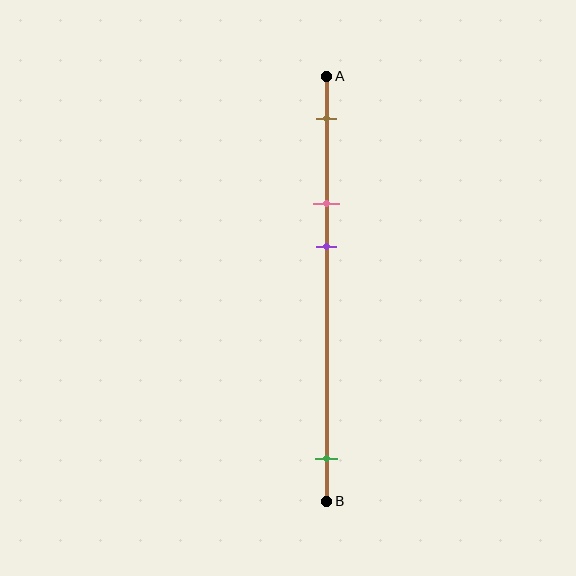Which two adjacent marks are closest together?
The pink and purple marks are the closest adjacent pair.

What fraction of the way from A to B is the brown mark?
The brown mark is approximately 10% (0.1) of the way from A to B.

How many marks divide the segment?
There are 4 marks dividing the segment.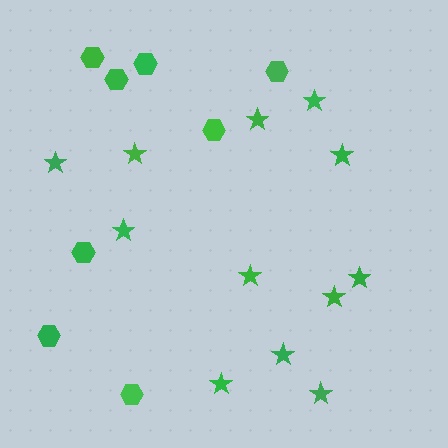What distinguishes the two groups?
There are 2 groups: one group of stars (12) and one group of hexagons (8).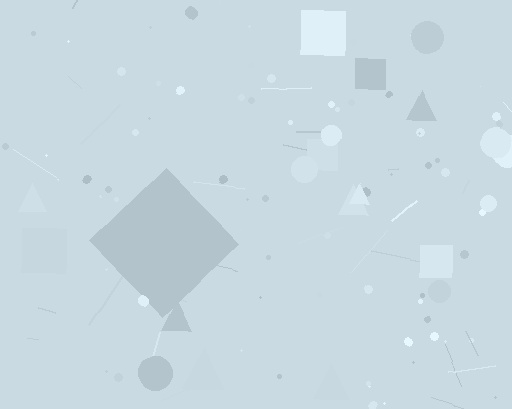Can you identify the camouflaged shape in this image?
The camouflaged shape is a diamond.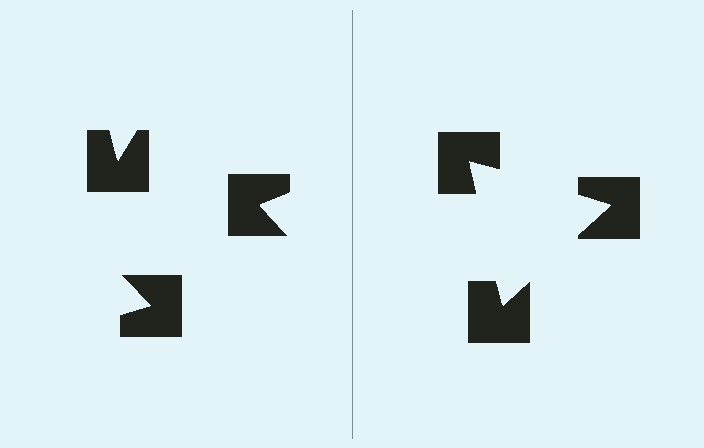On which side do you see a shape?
An illusory triangle appears on the right side. On the left side the wedge cuts are rotated, so no coherent shape forms.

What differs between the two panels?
The notched squares are positioned identically on both sides; only the wedge orientations differ. On the right they align to a triangle; on the left they are misaligned.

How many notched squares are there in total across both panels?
6 — 3 on each side.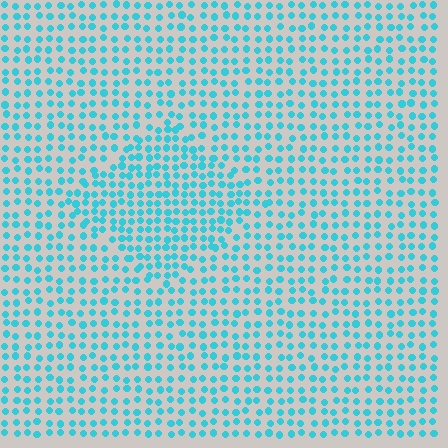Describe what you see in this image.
The image contains small cyan elements arranged at two different densities. A diamond-shaped region is visible where the elements are more densely packed than the surrounding area.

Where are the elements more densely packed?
The elements are more densely packed inside the diamond boundary.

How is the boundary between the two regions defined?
The boundary is defined by a change in element density (approximately 1.5x ratio). All elements are the same color, size, and shape.